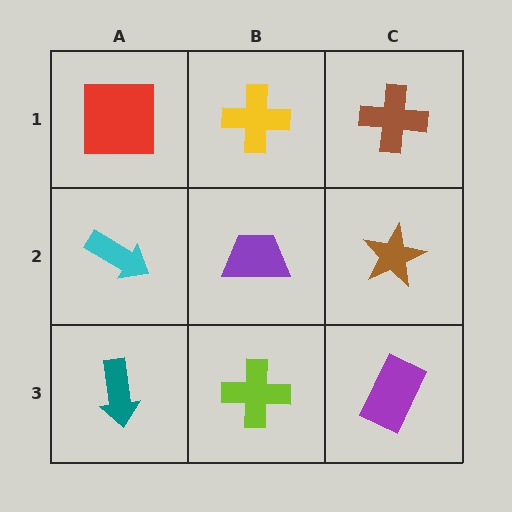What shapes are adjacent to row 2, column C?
A brown cross (row 1, column C), a purple rectangle (row 3, column C), a purple trapezoid (row 2, column B).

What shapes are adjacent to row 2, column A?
A red square (row 1, column A), a teal arrow (row 3, column A), a purple trapezoid (row 2, column B).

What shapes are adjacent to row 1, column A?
A cyan arrow (row 2, column A), a yellow cross (row 1, column B).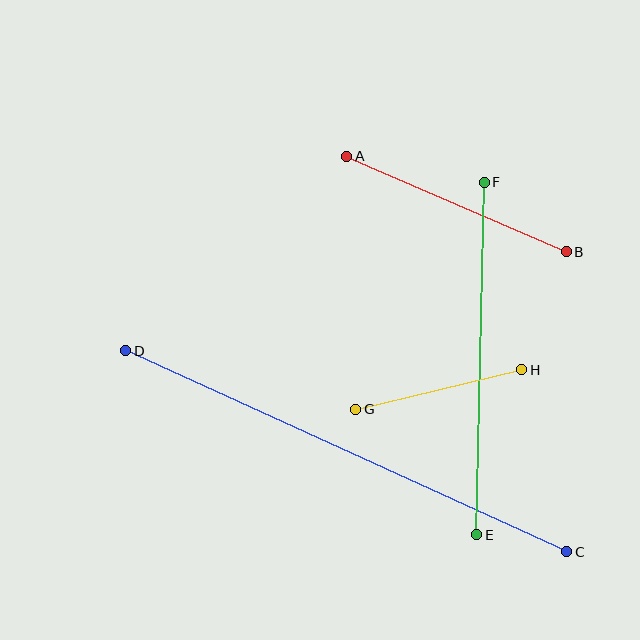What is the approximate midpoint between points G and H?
The midpoint is at approximately (439, 389) pixels.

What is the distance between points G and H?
The distance is approximately 171 pixels.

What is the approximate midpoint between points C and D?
The midpoint is at approximately (346, 451) pixels.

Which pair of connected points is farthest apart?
Points C and D are farthest apart.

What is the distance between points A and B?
The distance is approximately 240 pixels.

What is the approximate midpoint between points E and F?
The midpoint is at approximately (481, 358) pixels.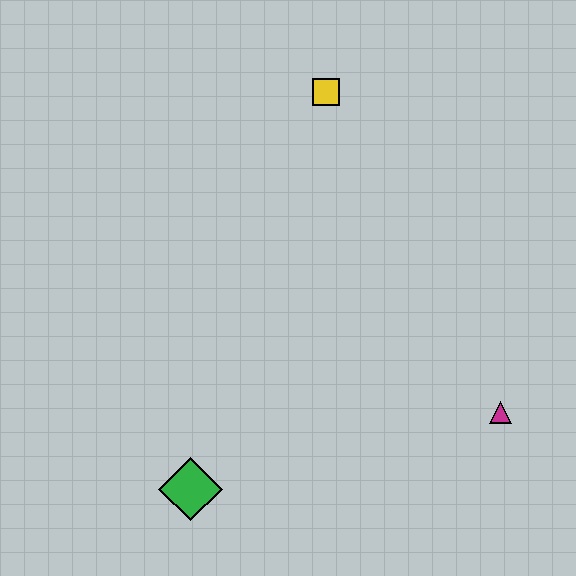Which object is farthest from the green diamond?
The yellow square is farthest from the green diamond.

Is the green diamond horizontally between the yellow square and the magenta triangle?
No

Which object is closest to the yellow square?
The magenta triangle is closest to the yellow square.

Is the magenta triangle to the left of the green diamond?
No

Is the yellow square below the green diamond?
No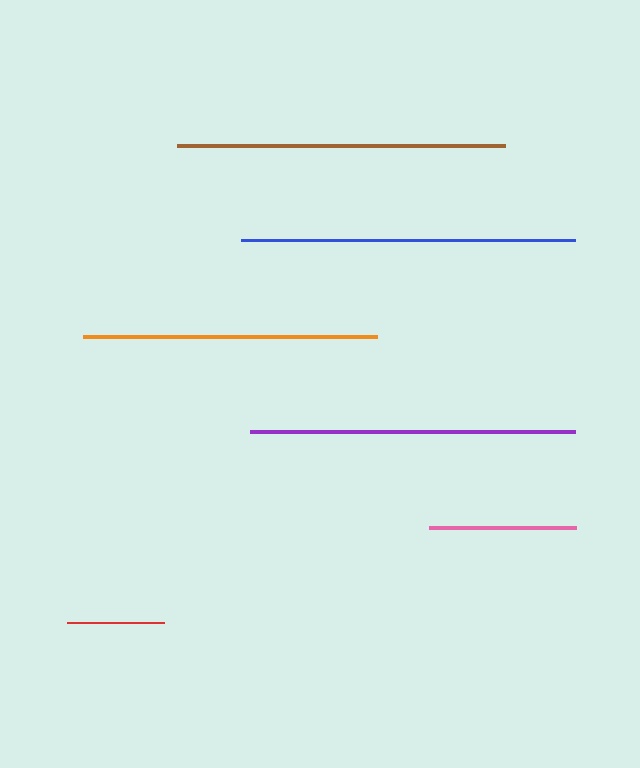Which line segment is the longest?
The blue line is the longest at approximately 334 pixels.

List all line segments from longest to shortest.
From longest to shortest: blue, brown, purple, orange, pink, red.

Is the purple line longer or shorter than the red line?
The purple line is longer than the red line.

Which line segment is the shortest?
The red line is the shortest at approximately 97 pixels.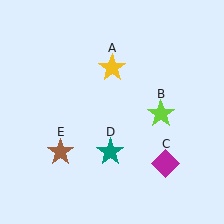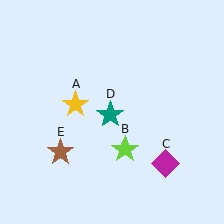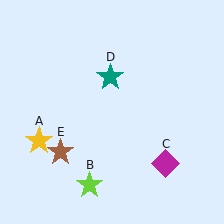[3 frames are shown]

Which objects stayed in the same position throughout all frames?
Magenta diamond (object C) and brown star (object E) remained stationary.